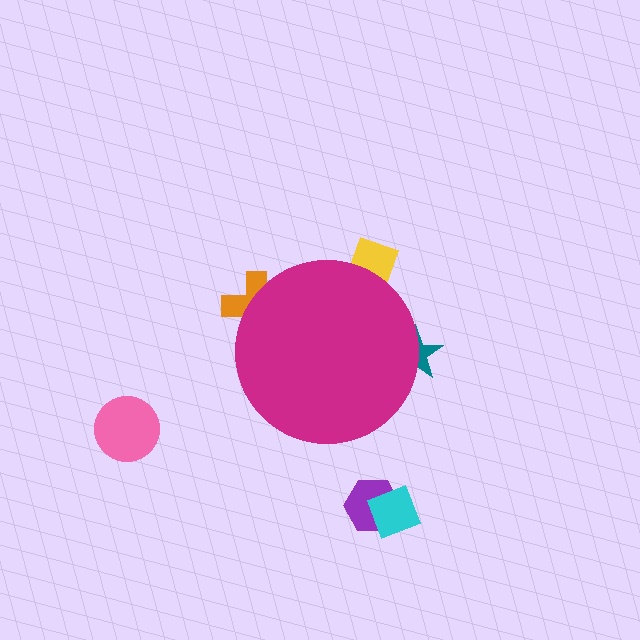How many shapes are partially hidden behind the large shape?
3 shapes are partially hidden.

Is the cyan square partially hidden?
No, the cyan square is fully visible.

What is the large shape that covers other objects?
A magenta circle.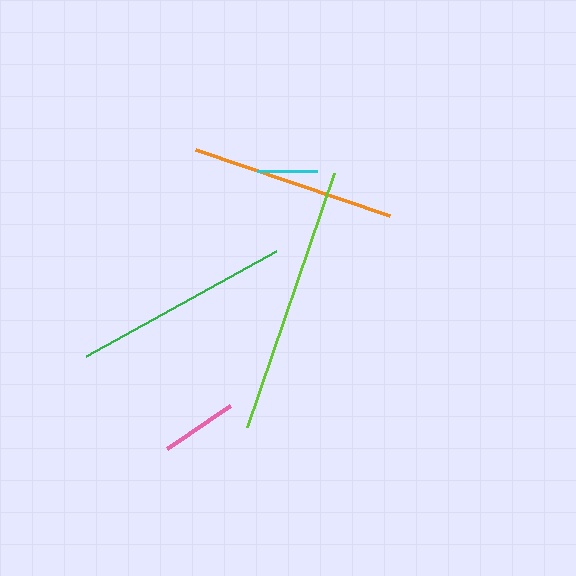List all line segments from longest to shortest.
From longest to shortest: lime, green, orange, pink, cyan.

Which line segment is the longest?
The lime line is the longest at approximately 269 pixels.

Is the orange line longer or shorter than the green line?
The green line is longer than the orange line.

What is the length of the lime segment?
The lime segment is approximately 269 pixels long.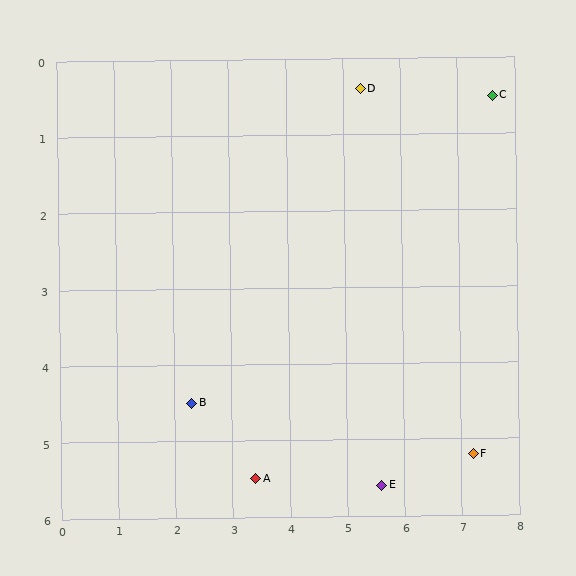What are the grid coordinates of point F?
Point F is at approximately (7.2, 5.2).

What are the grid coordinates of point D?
Point D is at approximately (5.3, 0.4).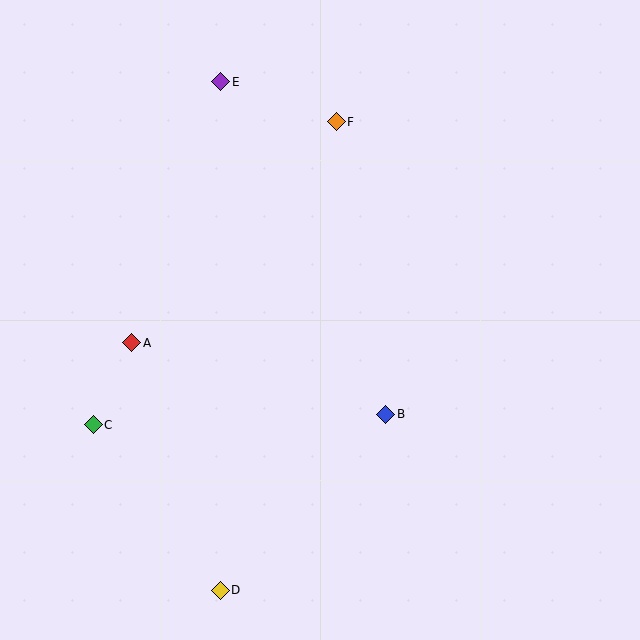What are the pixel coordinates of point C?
Point C is at (93, 425).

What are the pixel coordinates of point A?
Point A is at (132, 343).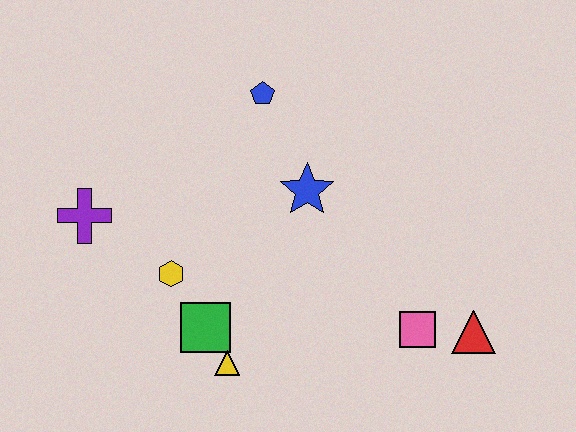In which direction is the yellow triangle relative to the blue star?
The yellow triangle is below the blue star.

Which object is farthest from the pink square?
The purple cross is farthest from the pink square.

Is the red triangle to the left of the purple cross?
No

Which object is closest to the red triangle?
The pink square is closest to the red triangle.